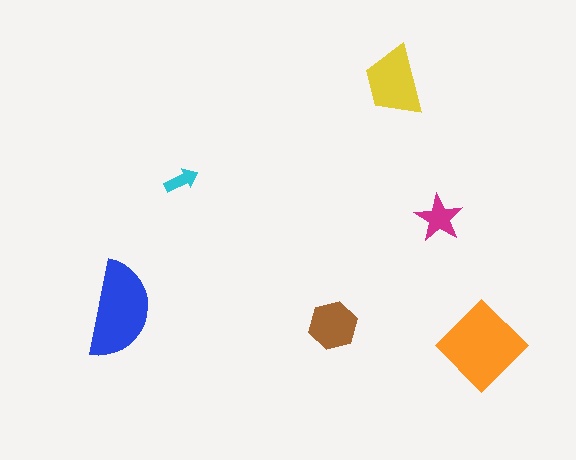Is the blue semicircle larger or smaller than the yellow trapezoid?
Larger.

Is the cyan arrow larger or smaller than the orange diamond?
Smaller.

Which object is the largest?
The orange diamond.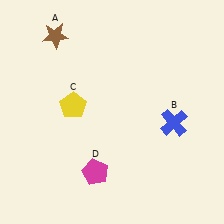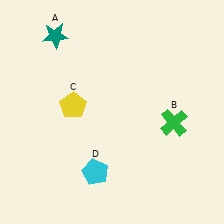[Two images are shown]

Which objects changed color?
A changed from brown to teal. B changed from blue to green. D changed from magenta to cyan.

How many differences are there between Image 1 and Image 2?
There are 3 differences between the two images.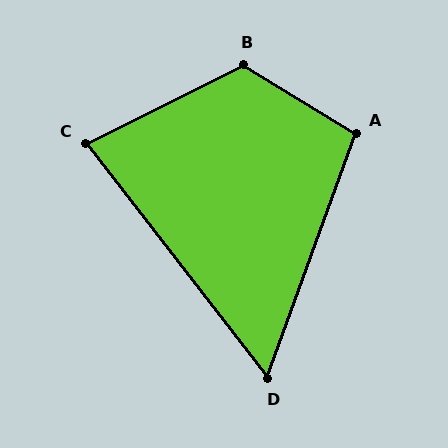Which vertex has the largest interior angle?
B, at approximately 122 degrees.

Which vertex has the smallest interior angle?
D, at approximately 58 degrees.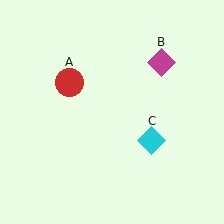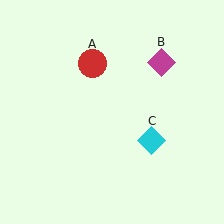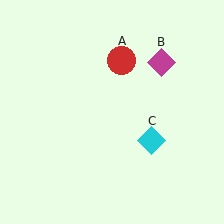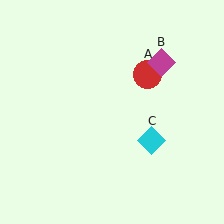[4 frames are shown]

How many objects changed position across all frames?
1 object changed position: red circle (object A).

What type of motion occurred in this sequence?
The red circle (object A) rotated clockwise around the center of the scene.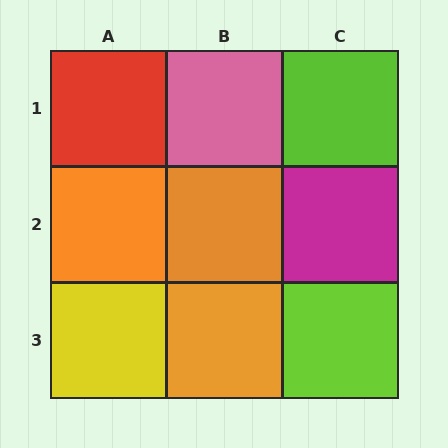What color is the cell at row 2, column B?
Orange.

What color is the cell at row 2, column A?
Orange.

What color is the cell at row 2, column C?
Magenta.